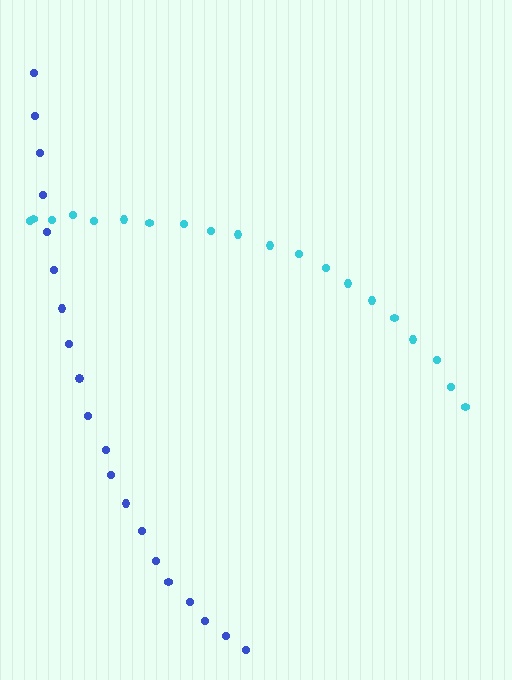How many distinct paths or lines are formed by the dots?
There are 2 distinct paths.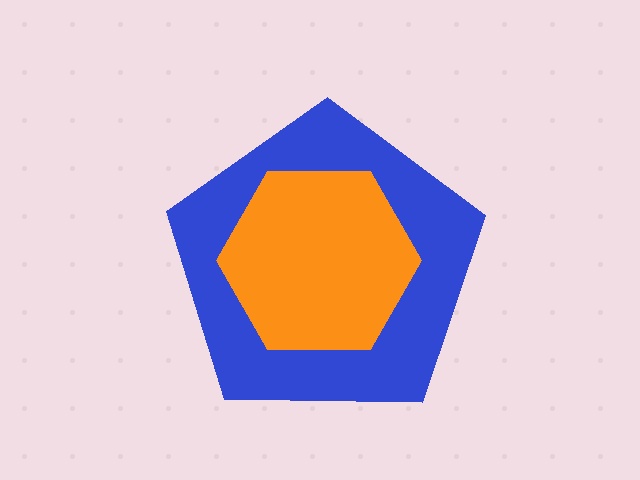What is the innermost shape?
The orange hexagon.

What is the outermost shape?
The blue pentagon.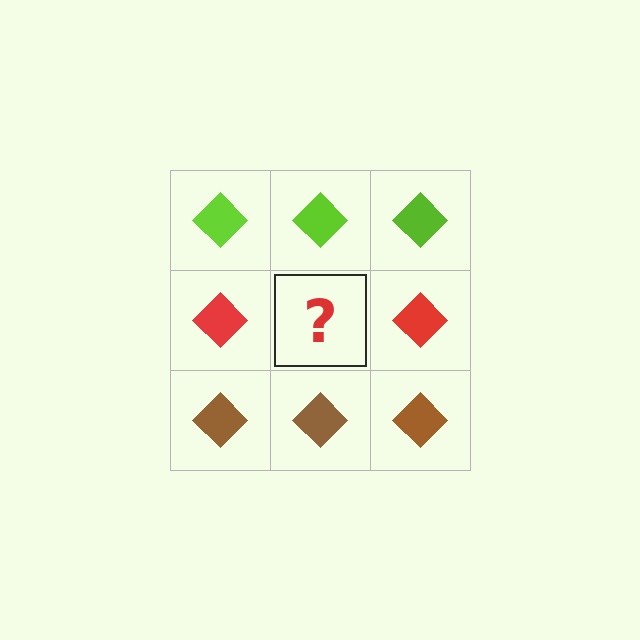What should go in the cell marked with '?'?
The missing cell should contain a red diamond.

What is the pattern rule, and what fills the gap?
The rule is that each row has a consistent color. The gap should be filled with a red diamond.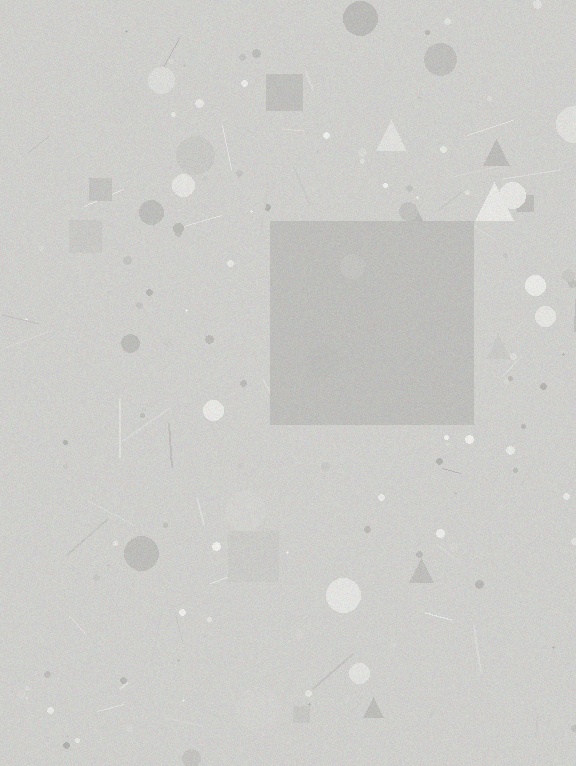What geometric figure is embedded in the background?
A square is embedded in the background.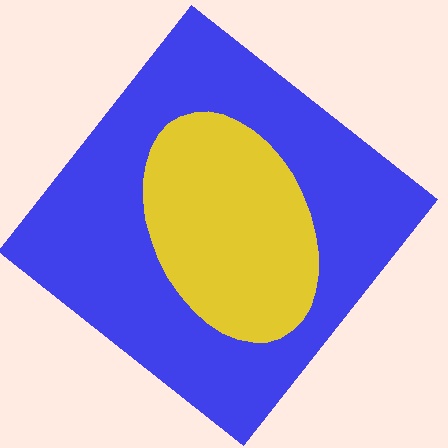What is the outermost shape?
The blue diamond.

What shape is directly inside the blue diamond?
The yellow ellipse.